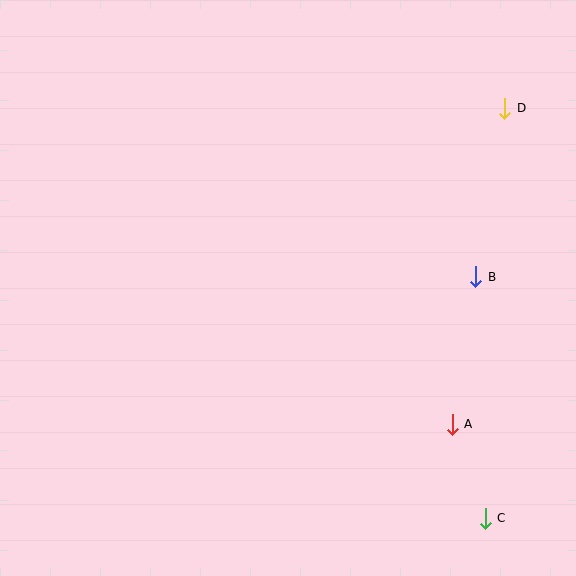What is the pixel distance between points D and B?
The distance between D and B is 171 pixels.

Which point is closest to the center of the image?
Point B at (476, 277) is closest to the center.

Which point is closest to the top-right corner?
Point D is closest to the top-right corner.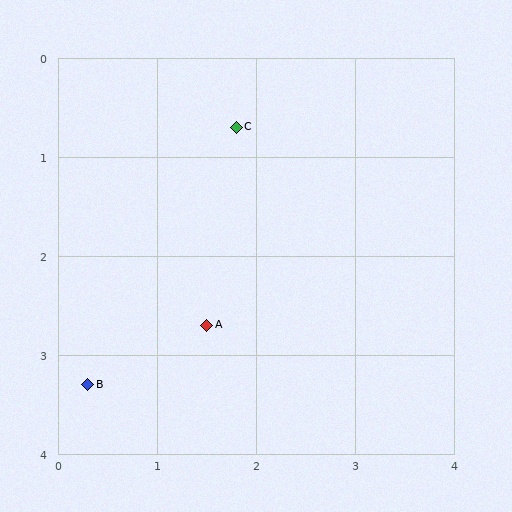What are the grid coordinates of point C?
Point C is at approximately (1.8, 0.7).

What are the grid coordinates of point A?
Point A is at approximately (1.5, 2.7).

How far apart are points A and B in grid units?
Points A and B are about 1.3 grid units apart.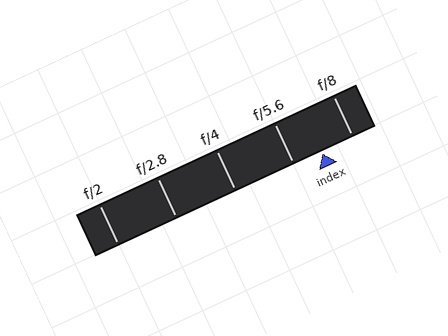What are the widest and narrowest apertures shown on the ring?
The widest aperture shown is f/2 and the narrowest is f/8.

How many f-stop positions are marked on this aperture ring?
There are 5 f-stop positions marked.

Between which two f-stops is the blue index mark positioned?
The index mark is between f/5.6 and f/8.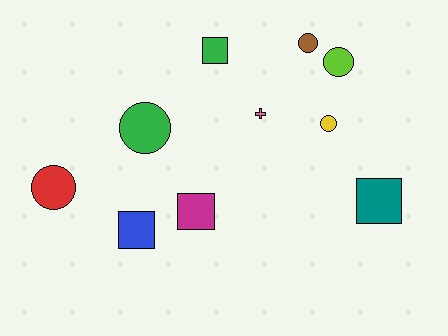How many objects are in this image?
There are 10 objects.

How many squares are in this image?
There are 4 squares.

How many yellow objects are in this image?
There is 1 yellow object.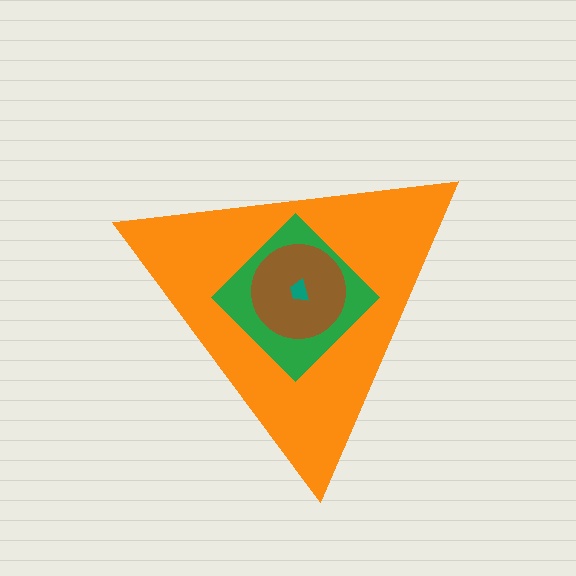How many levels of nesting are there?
4.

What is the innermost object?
The teal trapezoid.